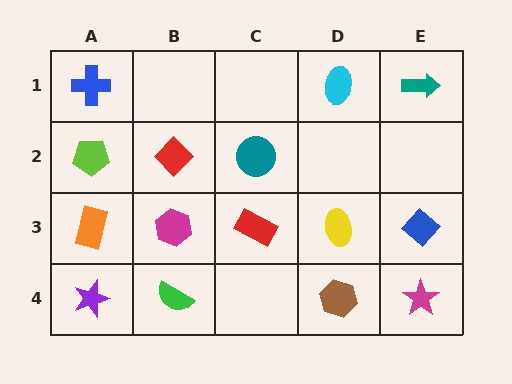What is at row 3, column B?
A magenta hexagon.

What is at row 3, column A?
An orange rectangle.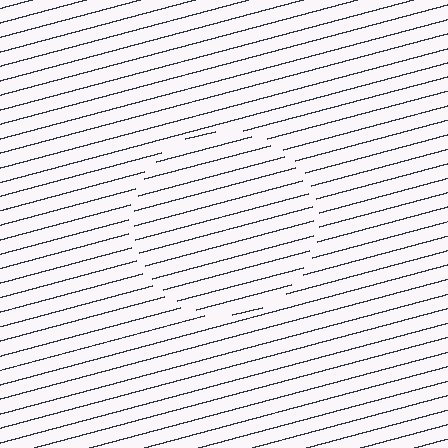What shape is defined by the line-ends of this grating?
An illusory circle. The interior of the shape contains the same grating, shifted by half a period — the contour is defined by the phase discontinuity where line-ends from the inner and outer gratings abut.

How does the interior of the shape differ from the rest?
The interior of the shape contains the same grating, shifted by half a period — the contour is defined by the phase discontinuity where line-ends from the inner and outer gratings abut.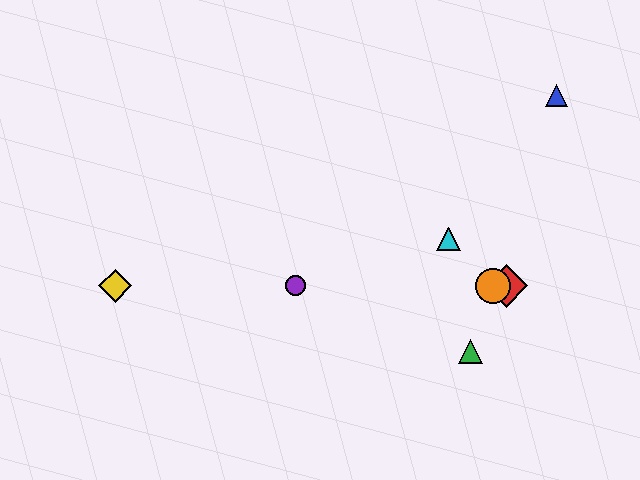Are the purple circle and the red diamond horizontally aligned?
Yes, both are at y≈286.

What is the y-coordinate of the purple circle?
The purple circle is at y≈286.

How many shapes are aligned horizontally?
4 shapes (the red diamond, the yellow diamond, the purple circle, the orange circle) are aligned horizontally.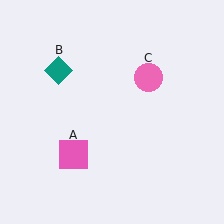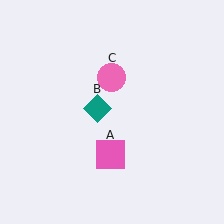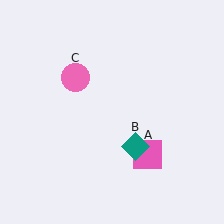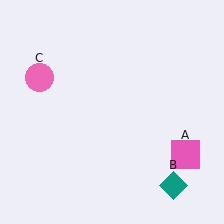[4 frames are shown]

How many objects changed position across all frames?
3 objects changed position: pink square (object A), teal diamond (object B), pink circle (object C).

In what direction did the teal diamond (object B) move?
The teal diamond (object B) moved down and to the right.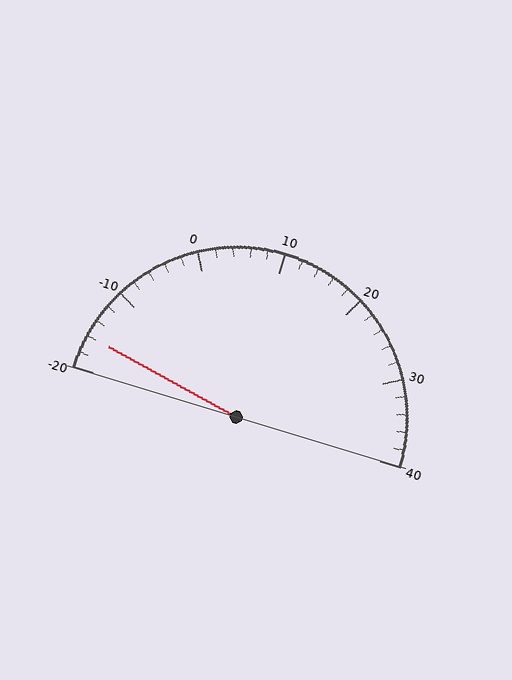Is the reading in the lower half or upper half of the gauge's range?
The reading is in the lower half of the range (-20 to 40).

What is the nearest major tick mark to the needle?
The nearest major tick mark is -20.